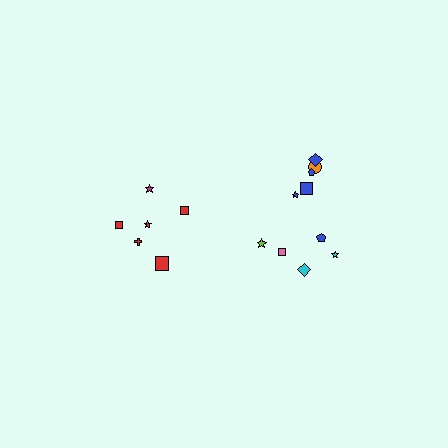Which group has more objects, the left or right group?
The right group.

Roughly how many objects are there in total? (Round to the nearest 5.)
Roughly 15 objects in total.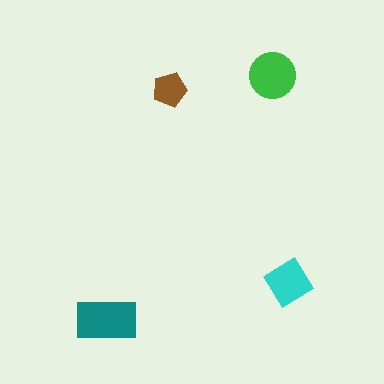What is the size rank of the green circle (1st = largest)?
2nd.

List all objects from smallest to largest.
The brown pentagon, the cyan diamond, the green circle, the teal rectangle.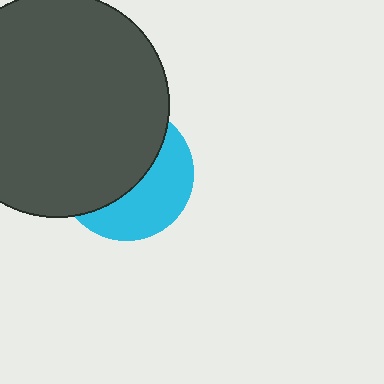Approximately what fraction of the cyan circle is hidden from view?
Roughly 58% of the cyan circle is hidden behind the dark gray circle.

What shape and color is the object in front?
The object in front is a dark gray circle.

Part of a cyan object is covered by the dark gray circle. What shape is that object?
It is a circle.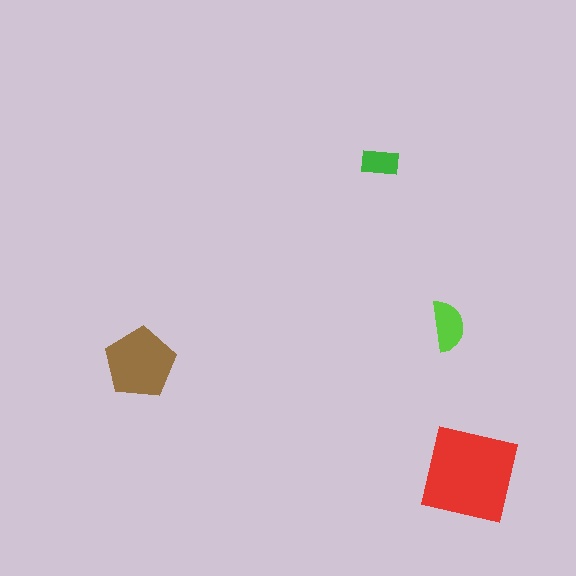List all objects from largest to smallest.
The red square, the brown pentagon, the lime semicircle, the green rectangle.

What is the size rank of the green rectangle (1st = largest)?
4th.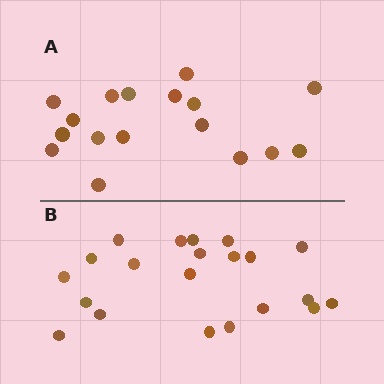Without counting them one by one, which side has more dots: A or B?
Region B (the bottom region) has more dots.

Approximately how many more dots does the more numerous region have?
Region B has about 4 more dots than region A.